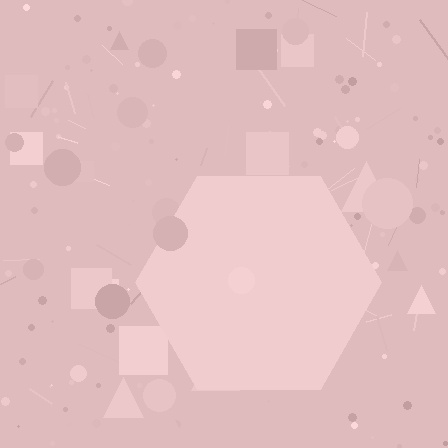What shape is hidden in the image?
A hexagon is hidden in the image.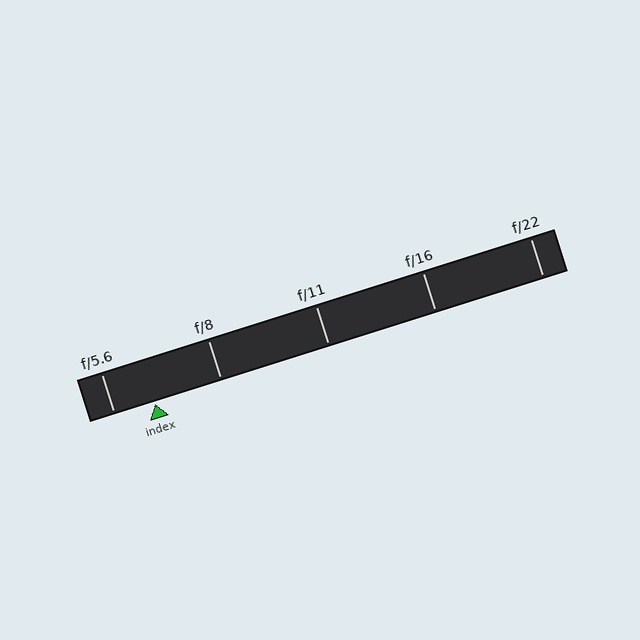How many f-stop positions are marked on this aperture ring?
There are 5 f-stop positions marked.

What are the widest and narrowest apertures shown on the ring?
The widest aperture shown is f/5.6 and the narrowest is f/22.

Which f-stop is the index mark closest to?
The index mark is closest to f/5.6.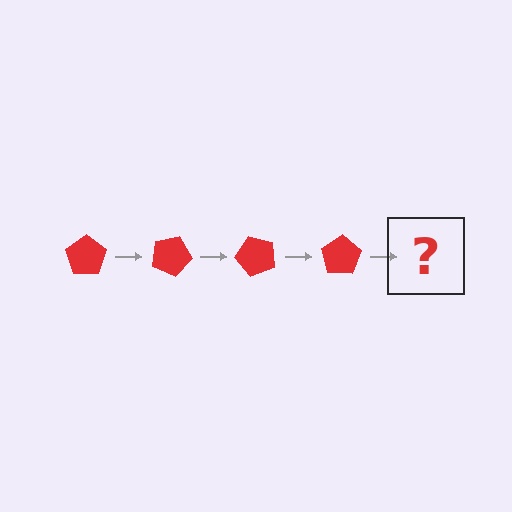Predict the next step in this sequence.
The next step is a red pentagon rotated 100 degrees.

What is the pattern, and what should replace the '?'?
The pattern is that the pentagon rotates 25 degrees each step. The '?' should be a red pentagon rotated 100 degrees.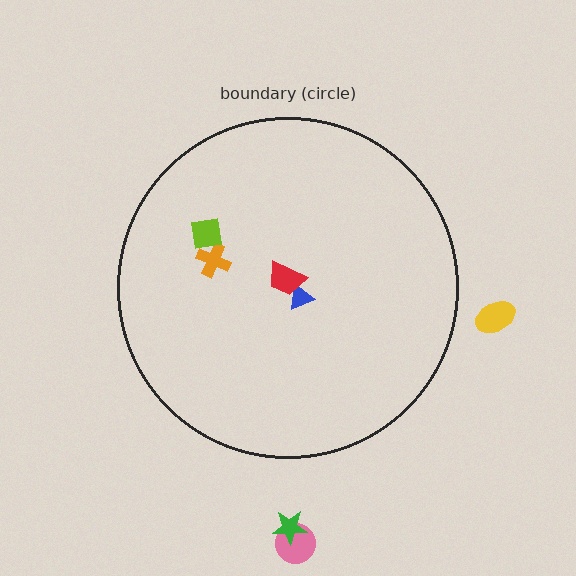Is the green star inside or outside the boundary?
Outside.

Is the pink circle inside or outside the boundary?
Outside.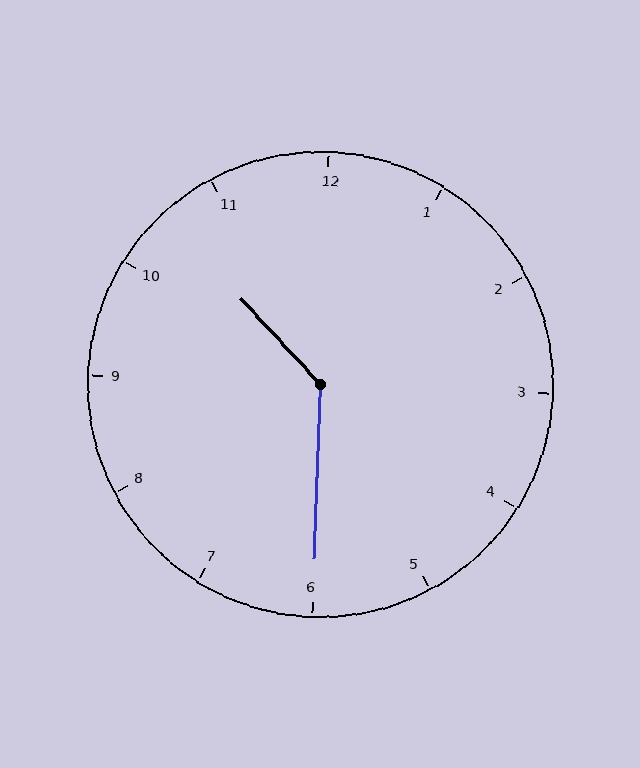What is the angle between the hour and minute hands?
Approximately 135 degrees.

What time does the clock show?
10:30.